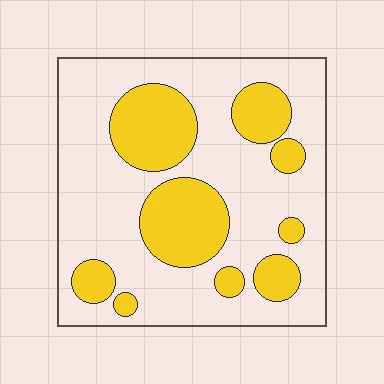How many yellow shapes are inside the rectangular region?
9.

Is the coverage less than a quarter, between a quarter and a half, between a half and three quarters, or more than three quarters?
Between a quarter and a half.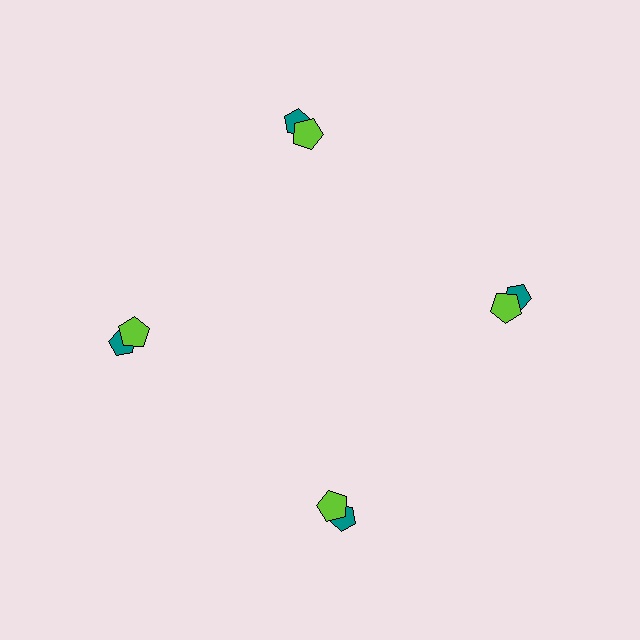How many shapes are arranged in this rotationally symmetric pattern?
There are 8 shapes, arranged in 4 groups of 2.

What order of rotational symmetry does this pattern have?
This pattern has 4-fold rotational symmetry.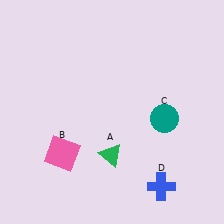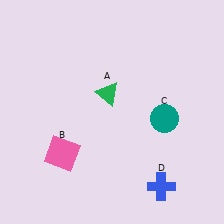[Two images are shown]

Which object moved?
The green triangle (A) moved up.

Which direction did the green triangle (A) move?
The green triangle (A) moved up.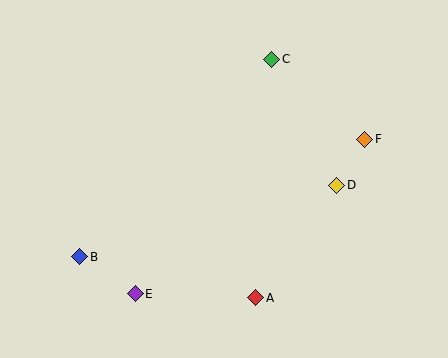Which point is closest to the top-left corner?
Point B is closest to the top-left corner.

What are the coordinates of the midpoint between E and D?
The midpoint between E and D is at (236, 239).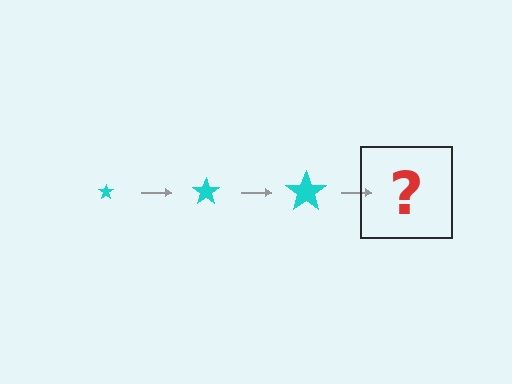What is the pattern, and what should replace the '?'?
The pattern is that the star gets progressively larger each step. The '?' should be a cyan star, larger than the previous one.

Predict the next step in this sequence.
The next step is a cyan star, larger than the previous one.